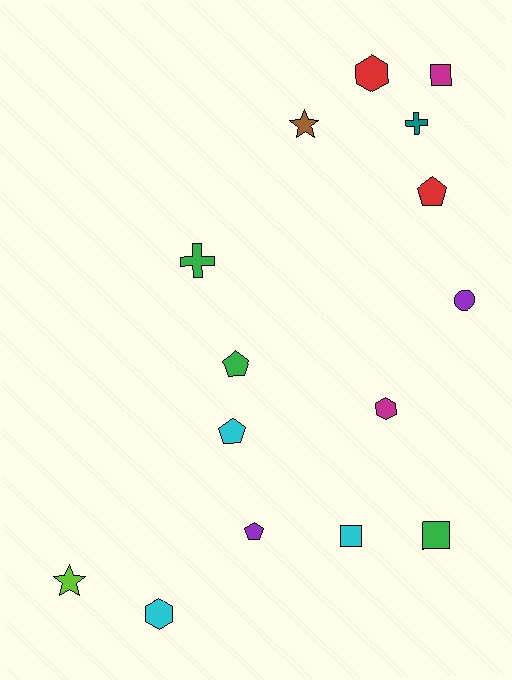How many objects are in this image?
There are 15 objects.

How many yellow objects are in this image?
There are no yellow objects.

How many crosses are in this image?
There are 2 crosses.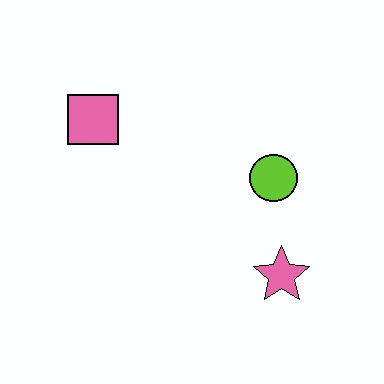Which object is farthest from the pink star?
The pink square is farthest from the pink star.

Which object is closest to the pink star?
The lime circle is closest to the pink star.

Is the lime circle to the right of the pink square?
Yes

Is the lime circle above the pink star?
Yes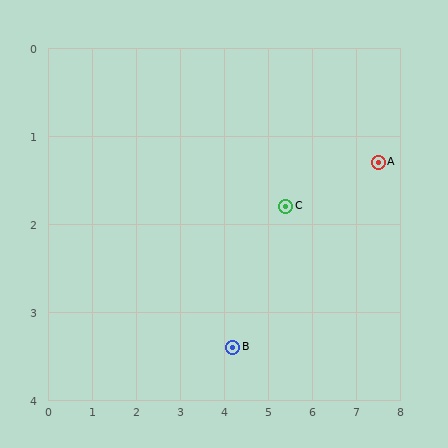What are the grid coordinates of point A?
Point A is at approximately (7.5, 1.3).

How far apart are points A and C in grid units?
Points A and C are about 2.2 grid units apart.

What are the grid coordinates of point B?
Point B is at approximately (4.2, 3.4).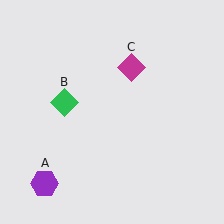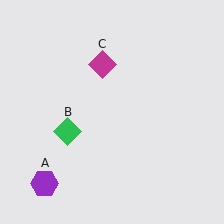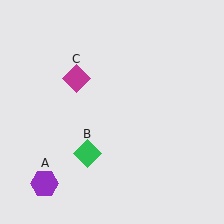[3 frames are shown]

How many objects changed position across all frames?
2 objects changed position: green diamond (object B), magenta diamond (object C).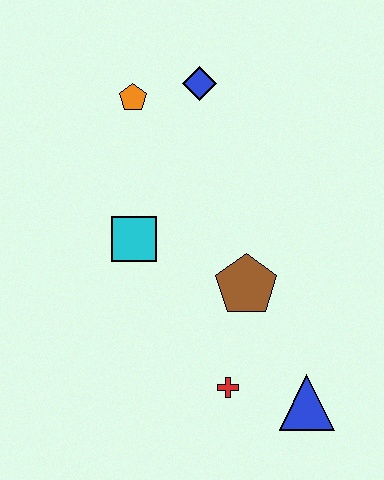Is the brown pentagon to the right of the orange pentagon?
Yes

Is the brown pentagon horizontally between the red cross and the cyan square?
No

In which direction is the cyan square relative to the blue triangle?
The cyan square is to the left of the blue triangle.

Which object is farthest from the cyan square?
The blue triangle is farthest from the cyan square.